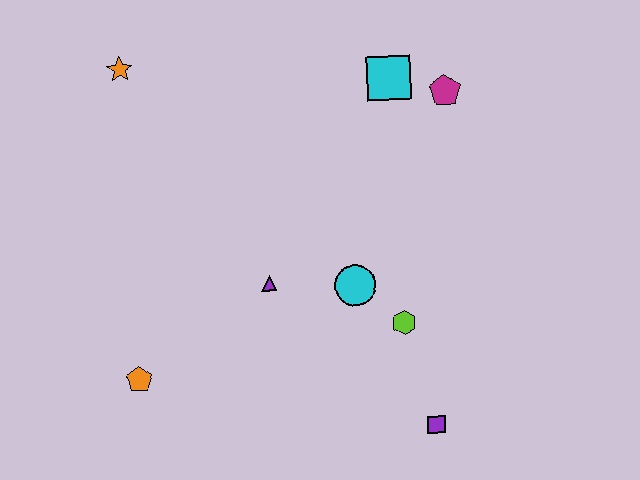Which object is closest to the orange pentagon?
The purple triangle is closest to the orange pentagon.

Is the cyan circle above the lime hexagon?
Yes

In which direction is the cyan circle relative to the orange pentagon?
The cyan circle is to the right of the orange pentagon.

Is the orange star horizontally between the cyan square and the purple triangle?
No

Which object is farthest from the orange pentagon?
The magenta pentagon is farthest from the orange pentagon.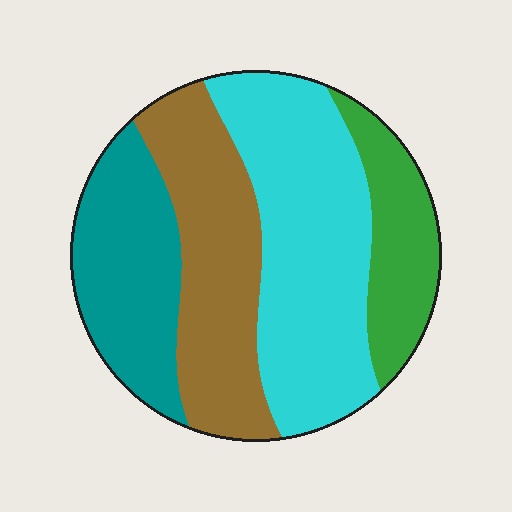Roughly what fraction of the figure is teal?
Teal takes up about one fifth (1/5) of the figure.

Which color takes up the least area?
Green, at roughly 15%.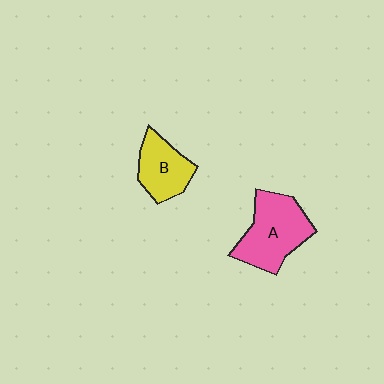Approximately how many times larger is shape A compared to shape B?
Approximately 1.5 times.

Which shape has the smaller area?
Shape B (yellow).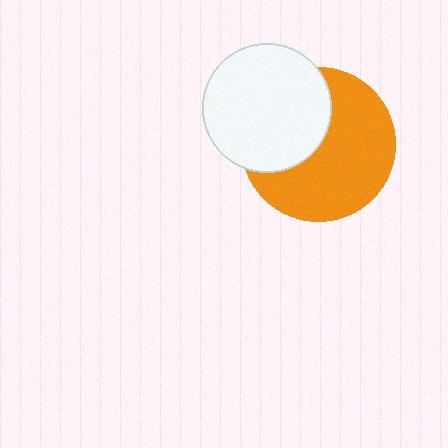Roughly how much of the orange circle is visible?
About half of it is visible (roughly 62%).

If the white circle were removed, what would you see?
You would see the complete orange circle.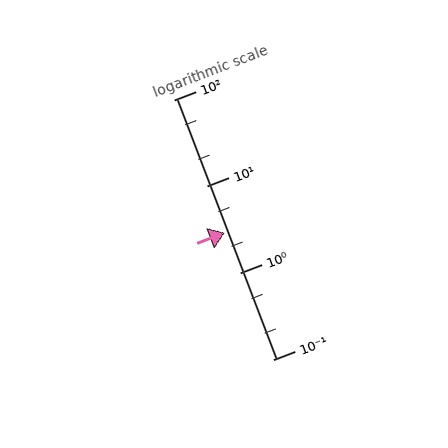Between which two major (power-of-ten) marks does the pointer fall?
The pointer is between 1 and 10.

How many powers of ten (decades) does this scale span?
The scale spans 3 decades, from 0.1 to 100.